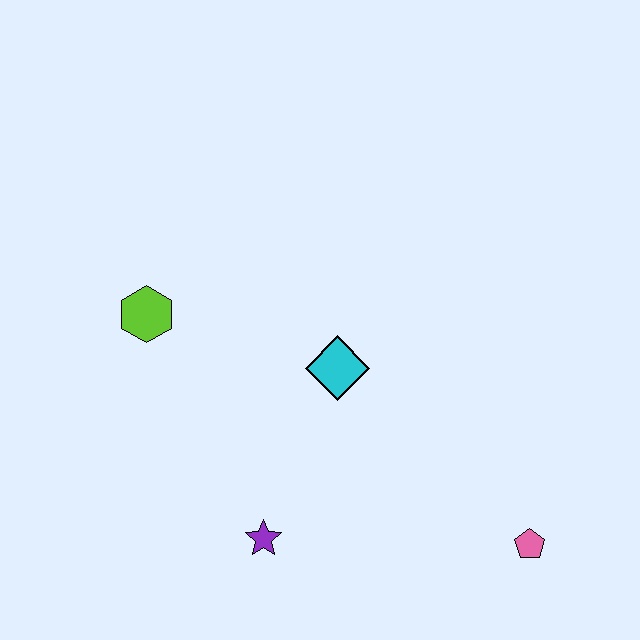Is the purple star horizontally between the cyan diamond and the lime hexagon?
Yes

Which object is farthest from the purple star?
The pink pentagon is farthest from the purple star.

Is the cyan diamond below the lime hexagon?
Yes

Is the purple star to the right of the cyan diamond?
No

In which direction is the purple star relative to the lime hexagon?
The purple star is below the lime hexagon.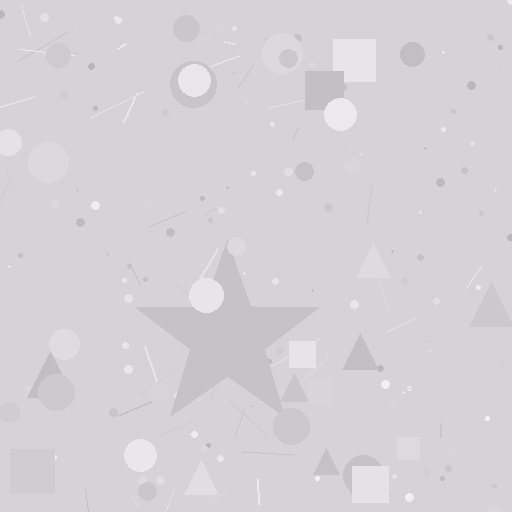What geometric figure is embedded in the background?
A star is embedded in the background.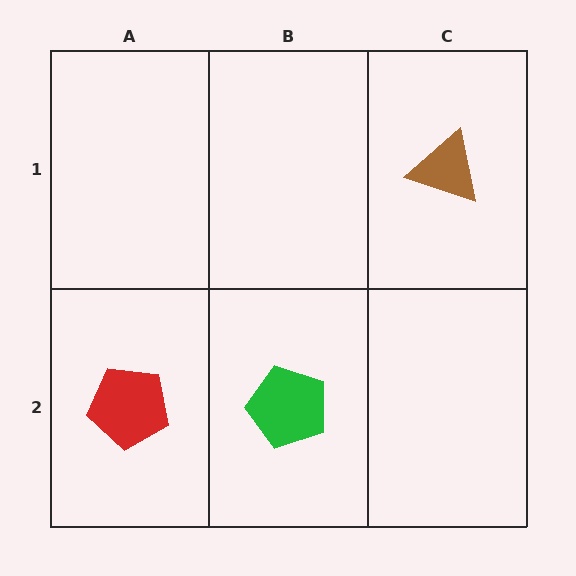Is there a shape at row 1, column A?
No, that cell is empty.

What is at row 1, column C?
A brown triangle.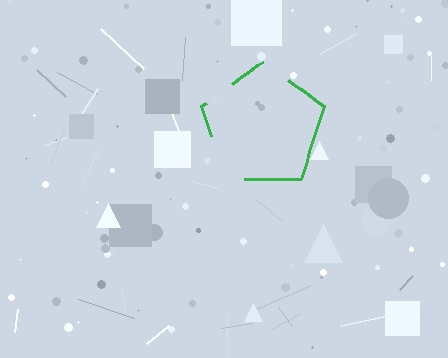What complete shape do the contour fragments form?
The contour fragments form a pentagon.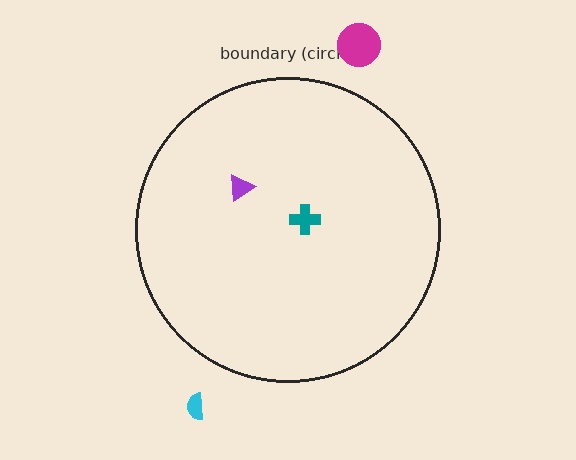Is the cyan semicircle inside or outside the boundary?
Outside.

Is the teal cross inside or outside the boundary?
Inside.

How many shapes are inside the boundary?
2 inside, 2 outside.